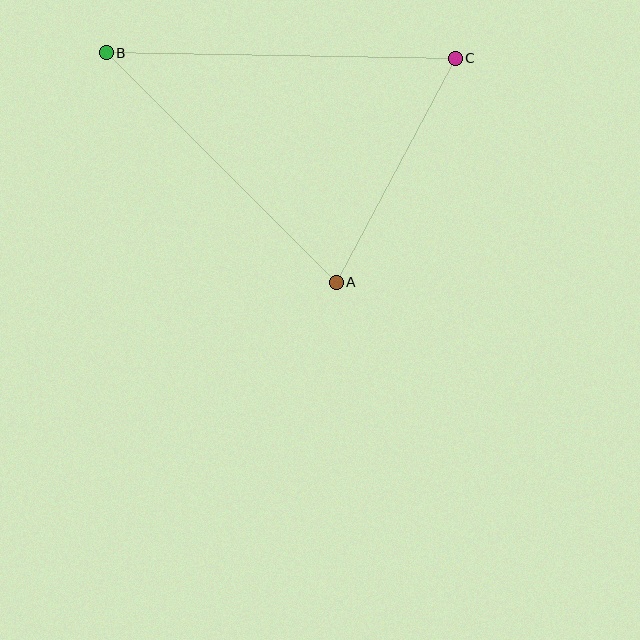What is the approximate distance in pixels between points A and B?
The distance between A and B is approximately 325 pixels.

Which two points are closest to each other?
Points A and C are closest to each other.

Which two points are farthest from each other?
Points B and C are farthest from each other.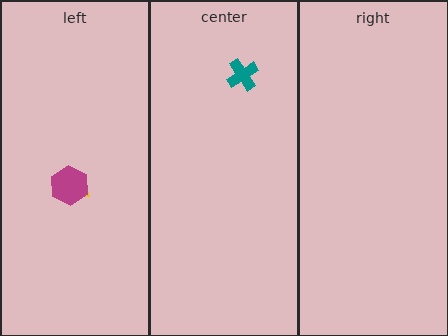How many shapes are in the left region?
2.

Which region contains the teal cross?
The center region.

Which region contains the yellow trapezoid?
The left region.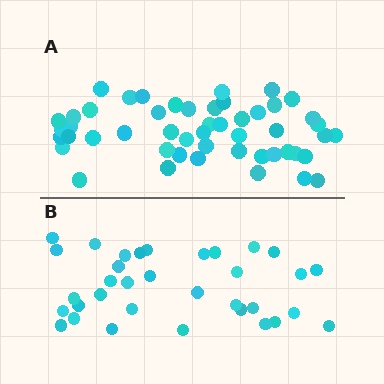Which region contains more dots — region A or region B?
Region A (the top region) has more dots.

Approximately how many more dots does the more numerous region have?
Region A has approximately 15 more dots than region B.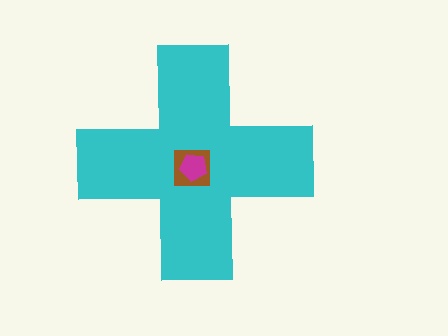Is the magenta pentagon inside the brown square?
Yes.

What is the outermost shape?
The cyan cross.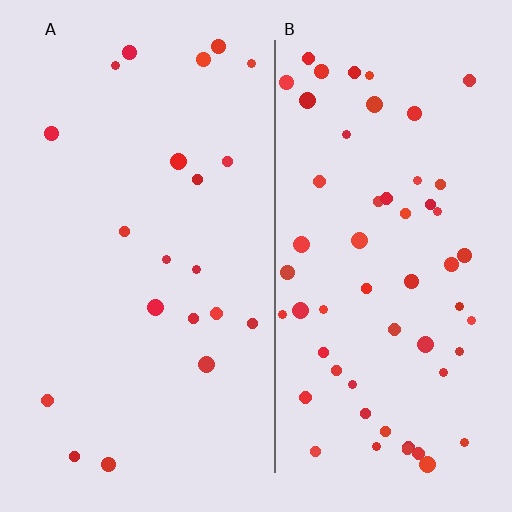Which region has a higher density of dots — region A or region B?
B (the right).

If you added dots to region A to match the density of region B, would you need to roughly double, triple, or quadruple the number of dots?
Approximately triple.